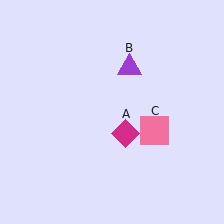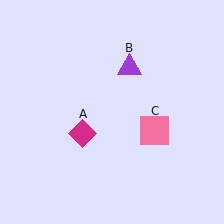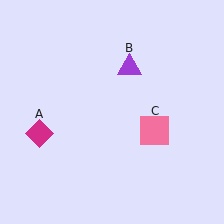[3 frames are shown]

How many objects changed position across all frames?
1 object changed position: magenta diamond (object A).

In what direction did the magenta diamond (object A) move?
The magenta diamond (object A) moved left.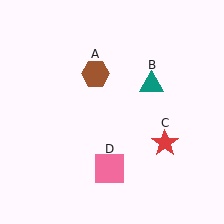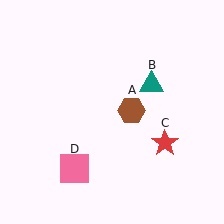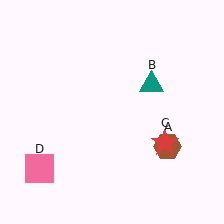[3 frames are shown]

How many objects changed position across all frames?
2 objects changed position: brown hexagon (object A), pink square (object D).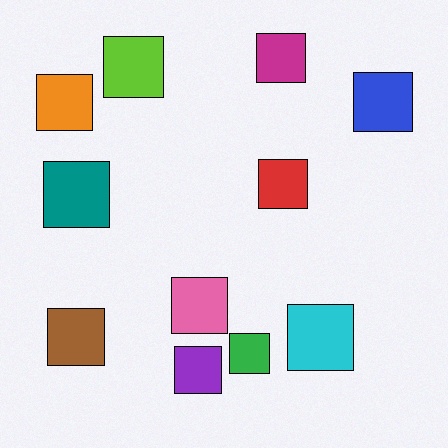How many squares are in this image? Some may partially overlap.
There are 11 squares.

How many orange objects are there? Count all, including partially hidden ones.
There is 1 orange object.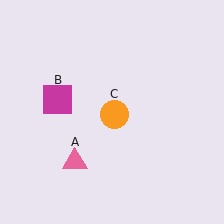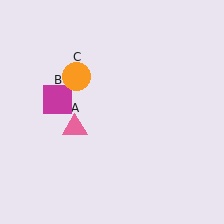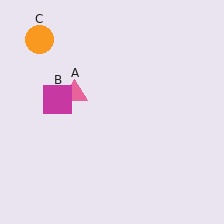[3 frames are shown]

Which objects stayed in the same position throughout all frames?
Magenta square (object B) remained stationary.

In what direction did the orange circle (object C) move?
The orange circle (object C) moved up and to the left.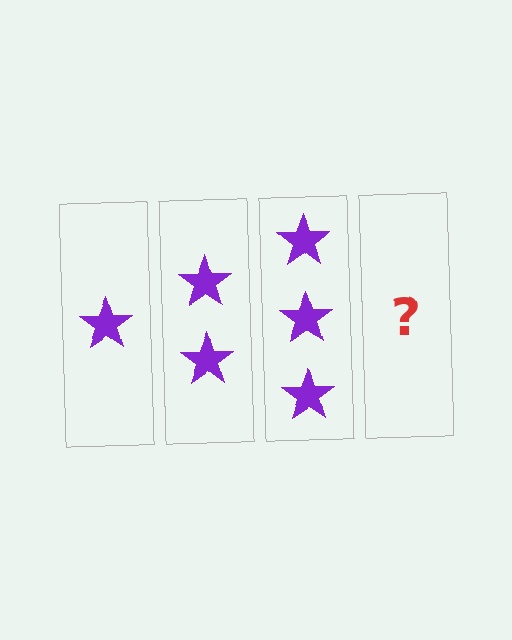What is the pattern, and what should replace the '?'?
The pattern is that each step adds one more star. The '?' should be 4 stars.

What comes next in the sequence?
The next element should be 4 stars.